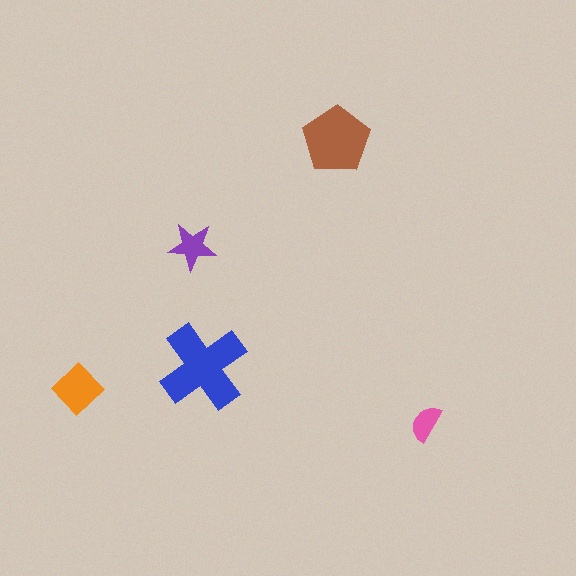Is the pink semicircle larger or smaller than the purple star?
Smaller.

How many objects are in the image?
There are 5 objects in the image.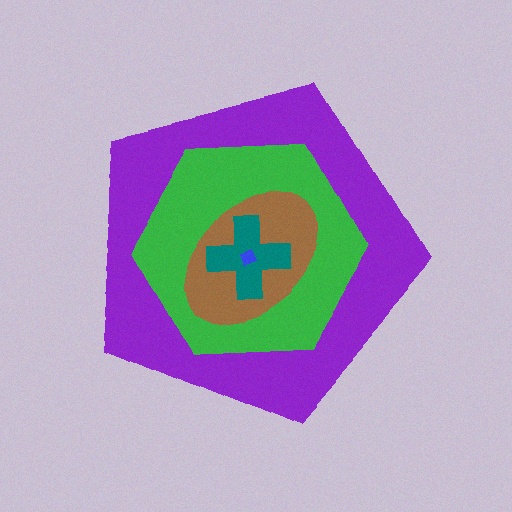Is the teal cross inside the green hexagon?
Yes.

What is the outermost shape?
The purple pentagon.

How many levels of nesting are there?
5.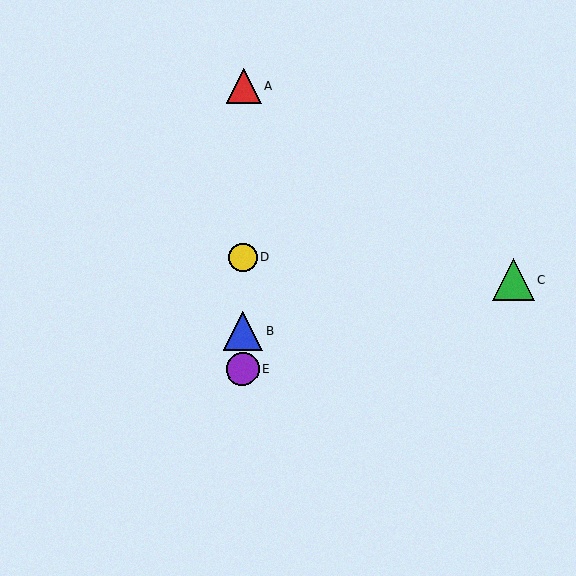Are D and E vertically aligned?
Yes, both are at x≈243.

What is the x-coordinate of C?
Object C is at x≈513.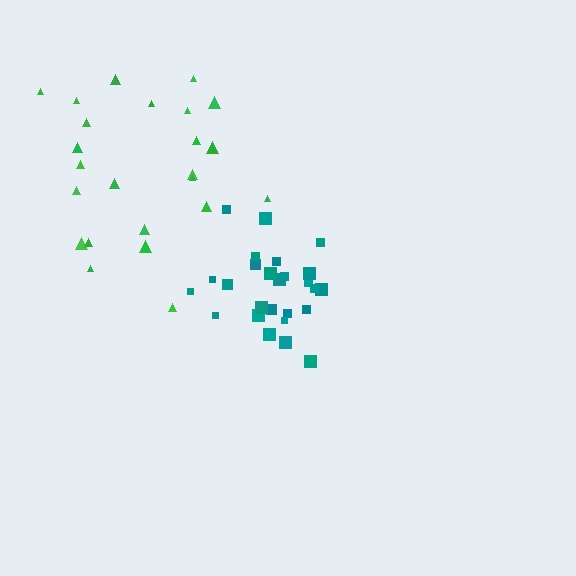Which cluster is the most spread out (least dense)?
Green.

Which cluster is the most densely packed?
Teal.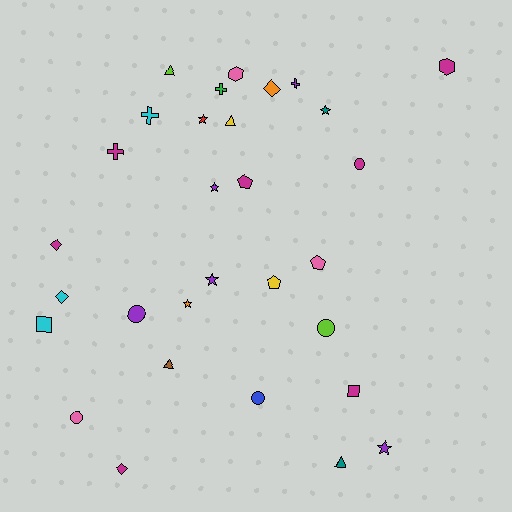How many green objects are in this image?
There is 1 green object.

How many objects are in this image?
There are 30 objects.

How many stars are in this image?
There are 6 stars.